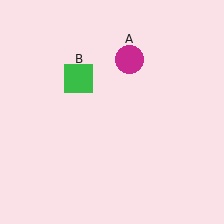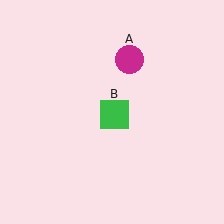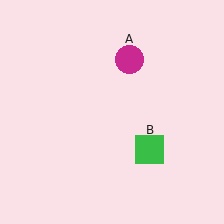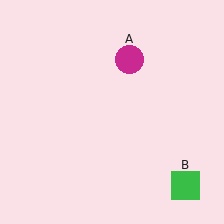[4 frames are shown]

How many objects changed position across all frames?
1 object changed position: green square (object B).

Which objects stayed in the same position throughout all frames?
Magenta circle (object A) remained stationary.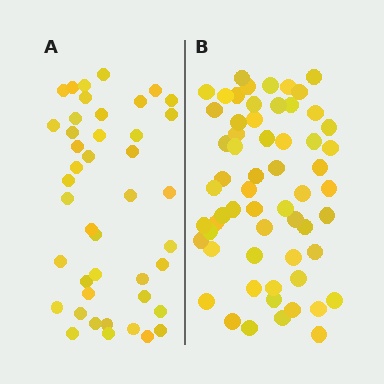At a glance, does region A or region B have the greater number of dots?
Region B (the right region) has more dots.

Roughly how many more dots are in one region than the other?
Region B has approximately 15 more dots than region A.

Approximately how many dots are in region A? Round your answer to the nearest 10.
About 40 dots. (The exact count is 43, which rounds to 40.)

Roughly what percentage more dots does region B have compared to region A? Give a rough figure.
About 40% more.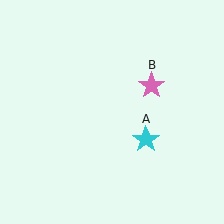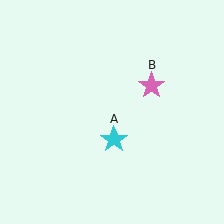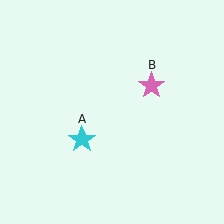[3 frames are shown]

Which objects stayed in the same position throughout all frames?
Pink star (object B) remained stationary.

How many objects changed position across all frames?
1 object changed position: cyan star (object A).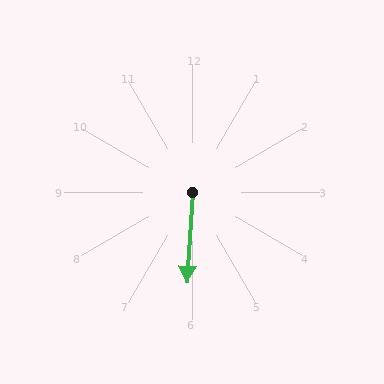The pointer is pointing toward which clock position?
Roughly 6 o'clock.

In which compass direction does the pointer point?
South.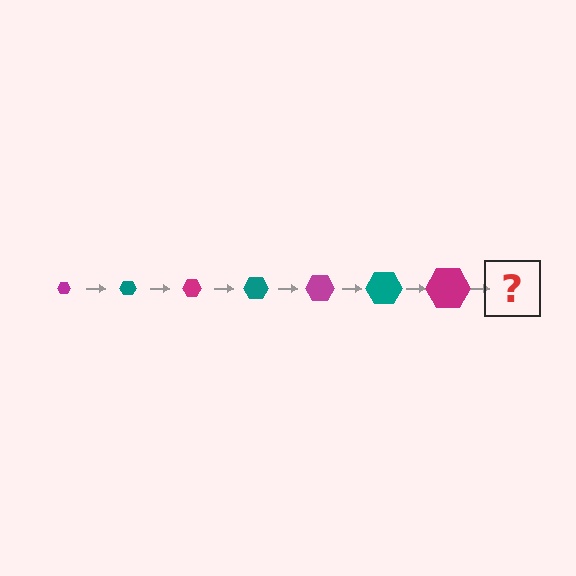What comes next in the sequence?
The next element should be a teal hexagon, larger than the previous one.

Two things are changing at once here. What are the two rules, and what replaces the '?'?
The two rules are that the hexagon grows larger each step and the color cycles through magenta and teal. The '?' should be a teal hexagon, larger than the previous one.